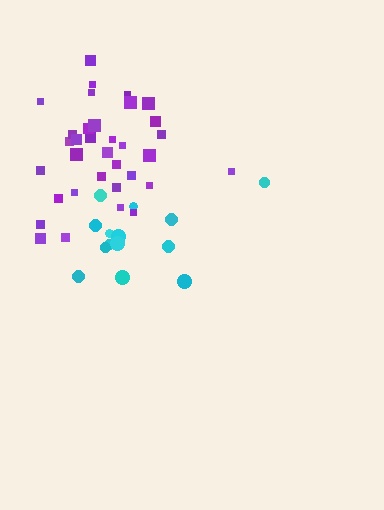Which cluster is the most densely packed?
Purple.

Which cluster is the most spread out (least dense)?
Cyan.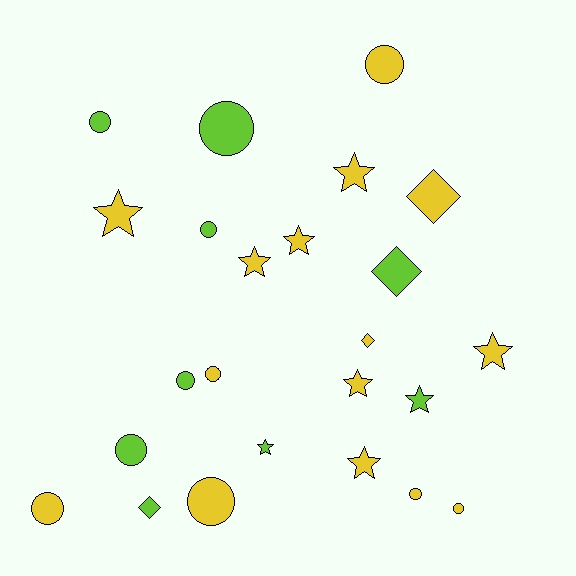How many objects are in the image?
There are 24 objects.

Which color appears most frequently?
Yellow, with 15 objects.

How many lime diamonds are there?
There are 2 lime diamonds.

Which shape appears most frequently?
Circle, with 11 objects.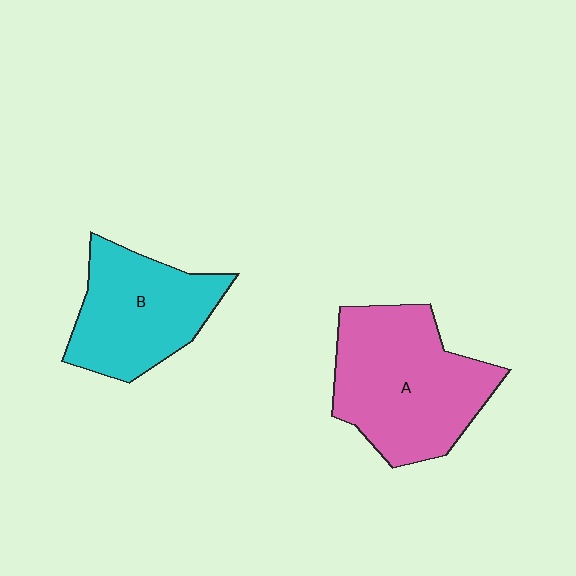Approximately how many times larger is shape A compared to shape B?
Approximately 1.3 times.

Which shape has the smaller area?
Shape B (cyan).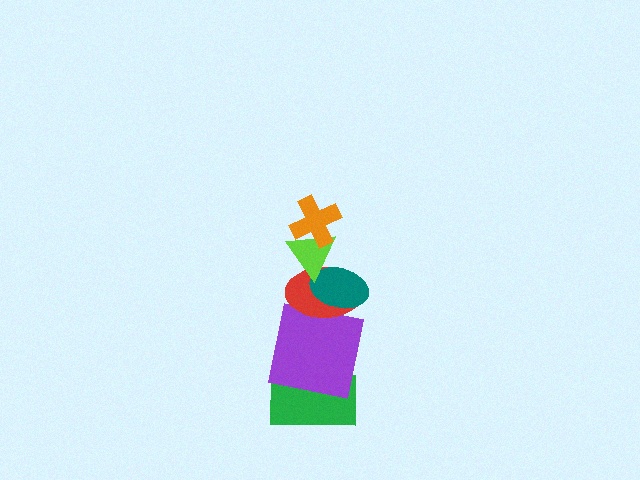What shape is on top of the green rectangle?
The purple square is on top of the green rectangle.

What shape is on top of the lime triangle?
The orange cross is on top of the lime triangle.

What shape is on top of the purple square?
The red ellipse is on top of the purple square.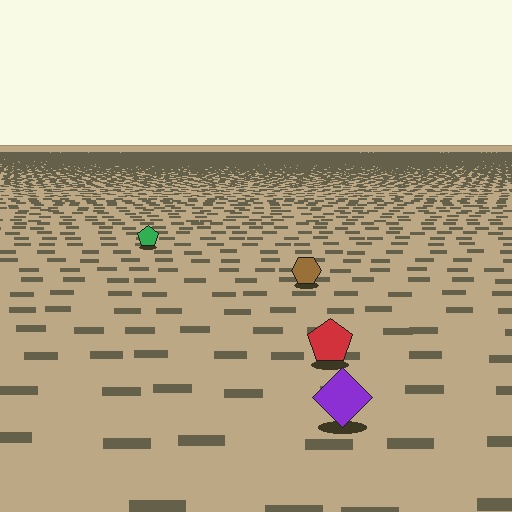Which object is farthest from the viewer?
The green pentagon is farthest from the viewer. It appears smaller and the ground texture around it is denser.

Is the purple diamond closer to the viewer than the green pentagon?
Yes. The purple diamond is closer — you can tell from the texture gradient: the ground texture is coarser near it.